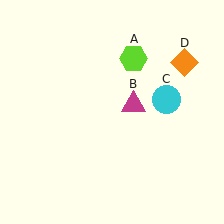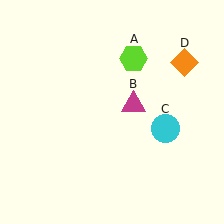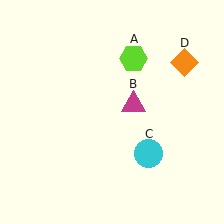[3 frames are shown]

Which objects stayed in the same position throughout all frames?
Lime hexagon (object A) and magenta triangle (object B) and orange diamond (object D) remained stationary.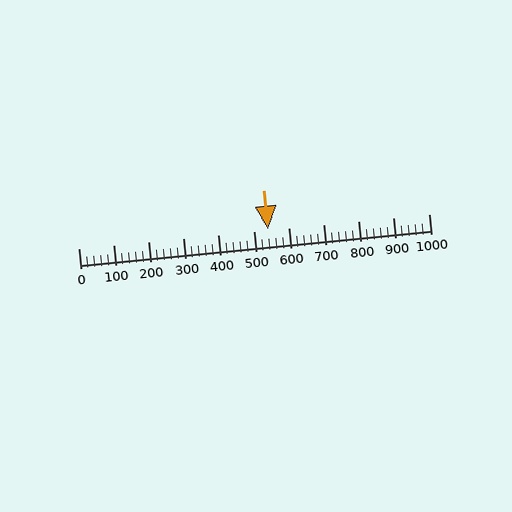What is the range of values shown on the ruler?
The ruler shows values from 0 to 1000.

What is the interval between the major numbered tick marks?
The major tick marks are spaced 100 units apart.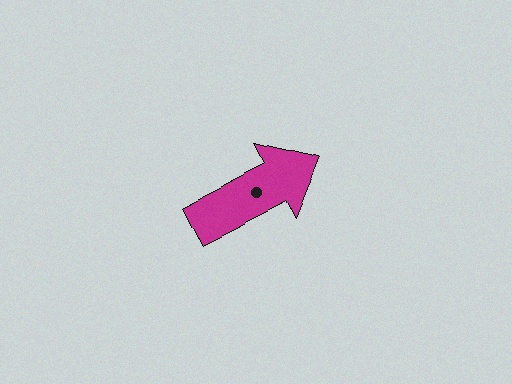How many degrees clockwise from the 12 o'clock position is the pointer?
Approximately 63 degrees.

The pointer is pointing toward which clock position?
Roughly 2 o'clock.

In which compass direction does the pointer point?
Northeast.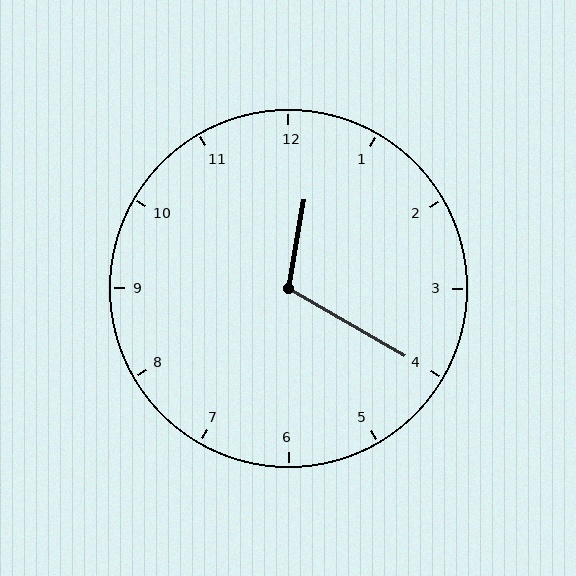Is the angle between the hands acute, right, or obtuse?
It is obtuse.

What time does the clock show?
12:20.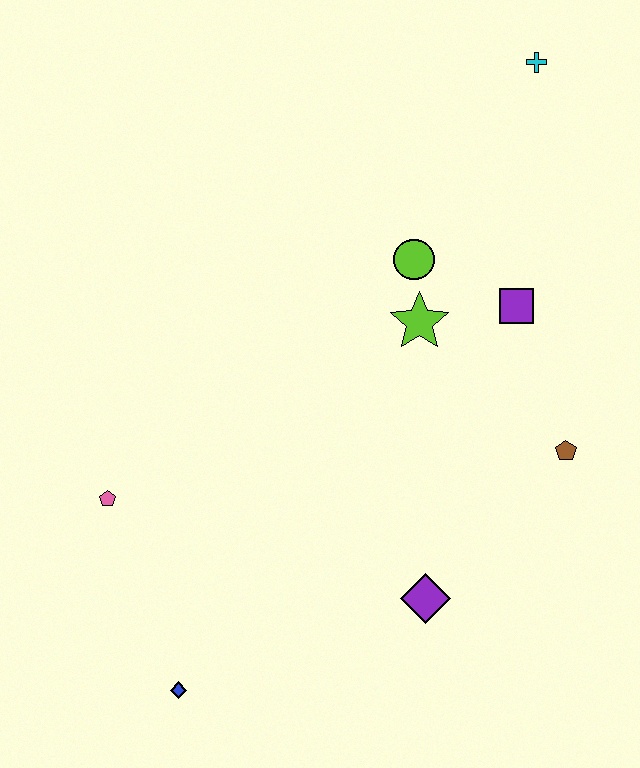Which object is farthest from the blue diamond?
The cyan cross is farthest from the blue diamond.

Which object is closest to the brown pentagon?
The purple square is closest to the brown pentagon.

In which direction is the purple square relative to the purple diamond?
The purple square is above the purple diamond.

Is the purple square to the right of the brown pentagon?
No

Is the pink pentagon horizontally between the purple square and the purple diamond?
No